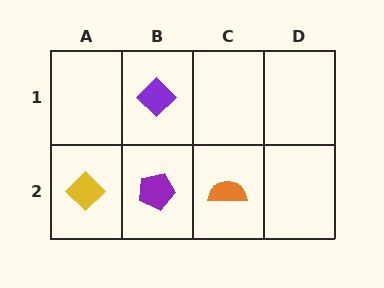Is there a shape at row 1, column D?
No, that cell is empty.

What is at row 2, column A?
A yellow diamond.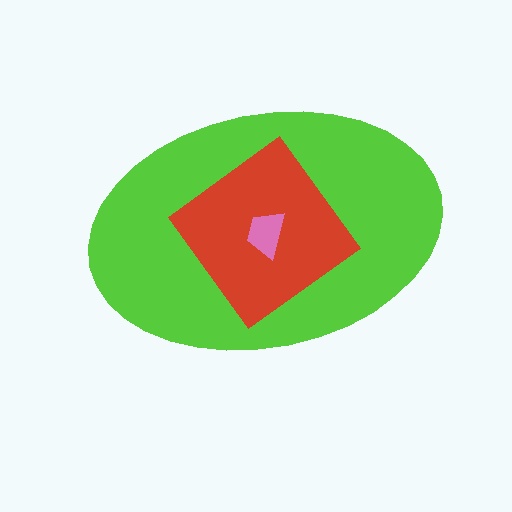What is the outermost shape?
The lime ellipse.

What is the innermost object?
The pink trapezoid.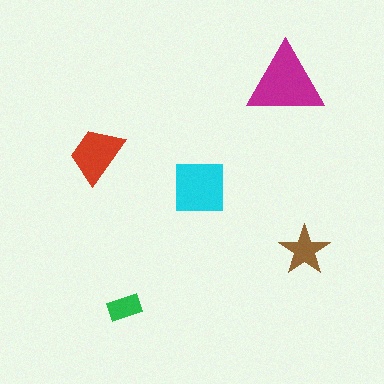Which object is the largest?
The magenta triangle.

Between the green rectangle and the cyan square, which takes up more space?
The cyan square.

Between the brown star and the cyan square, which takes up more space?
The cyan square.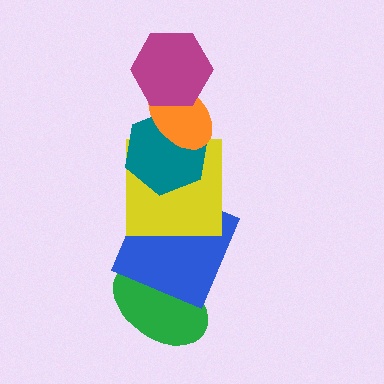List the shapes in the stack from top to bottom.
From top to bottom: the magenta hexagon, the orange ellipse, the teal hexagon, the yellow square, the blue square, the green ellipse.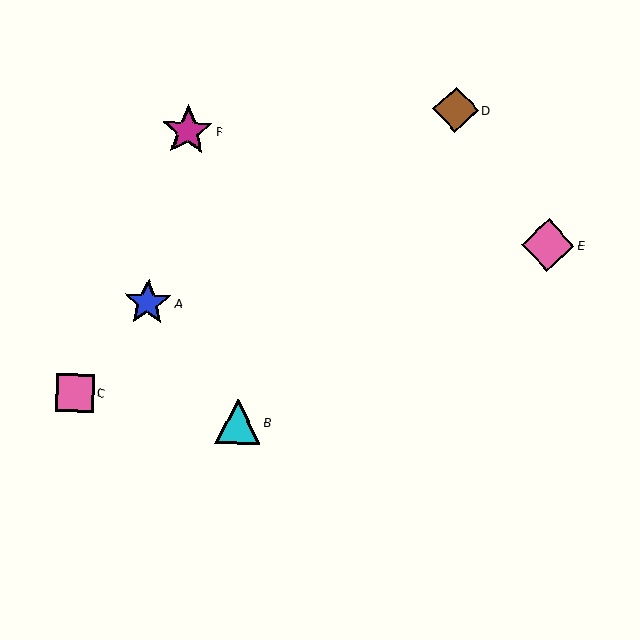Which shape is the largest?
The pink diamond (labeled E) is the largest.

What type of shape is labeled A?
Shape A is a blue star.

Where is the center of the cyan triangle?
The center of the cyan triangle is at (238, 421).